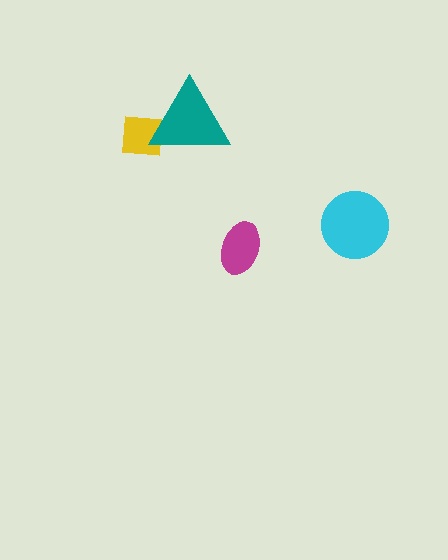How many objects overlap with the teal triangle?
1 object overlaps with the teal triangle.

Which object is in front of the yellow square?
The teal triangle is in front of the yellow square.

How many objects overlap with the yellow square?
1 object overlaps with the yellow square.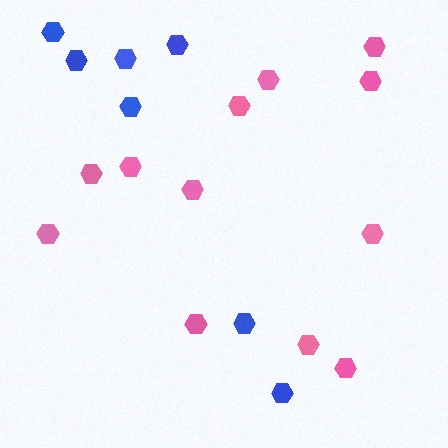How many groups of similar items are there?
There are 2 groups: one group of blue hexagons (7) and one group of pink hexagons (12).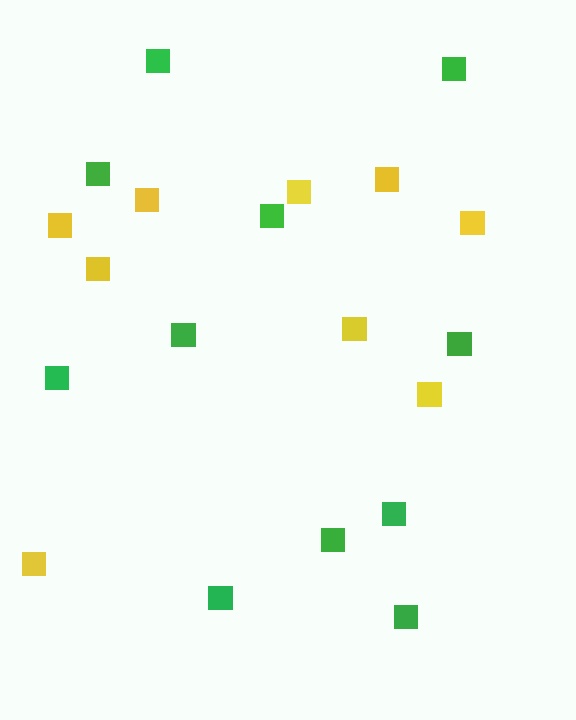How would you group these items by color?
There are 2 groups: one group of yellow squares (9) and one group of green squares (11).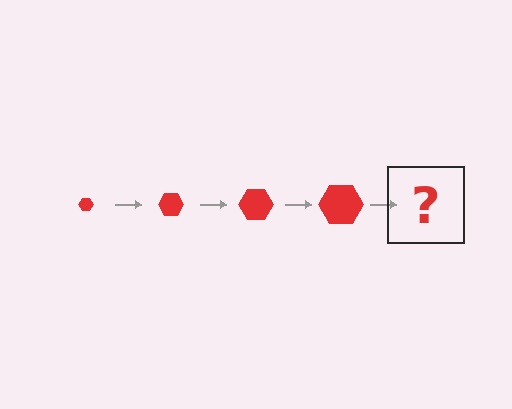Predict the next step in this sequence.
The next step is a red hexagon, larger than the previous one.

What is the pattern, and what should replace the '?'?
The pattern is that the hexagon gets progressively larger each step. The '?' should be a red hexagon, larger than the previous one.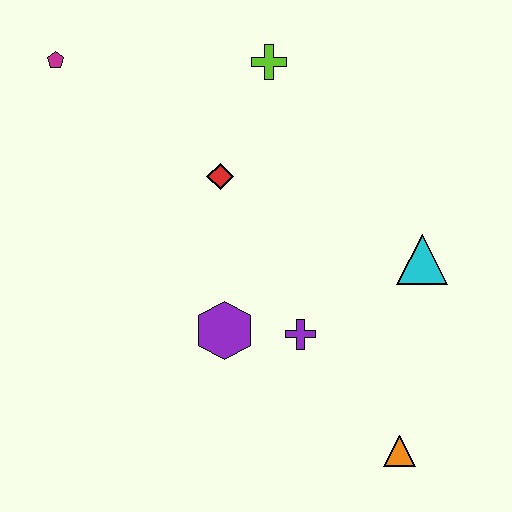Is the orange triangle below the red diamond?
Yes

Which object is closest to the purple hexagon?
The purple cross is closest to the purple hexagon.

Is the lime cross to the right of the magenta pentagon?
Yes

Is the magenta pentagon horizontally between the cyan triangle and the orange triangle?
No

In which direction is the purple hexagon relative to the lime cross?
The purple hexagon is below the lime cross.